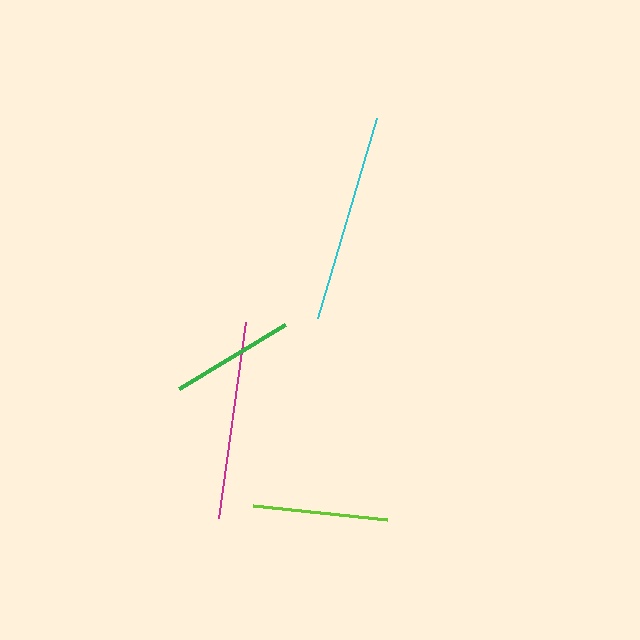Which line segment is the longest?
The cyan line is the longest at approximately 209 pixels.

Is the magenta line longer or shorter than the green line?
The magenta line is longer than the green line.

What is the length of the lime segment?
The lime segment is approximately 134 pixels long.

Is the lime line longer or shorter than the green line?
The lime line is longer than the green line.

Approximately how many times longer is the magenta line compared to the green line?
The magenta line is approximately 1.6 times the length of the green line.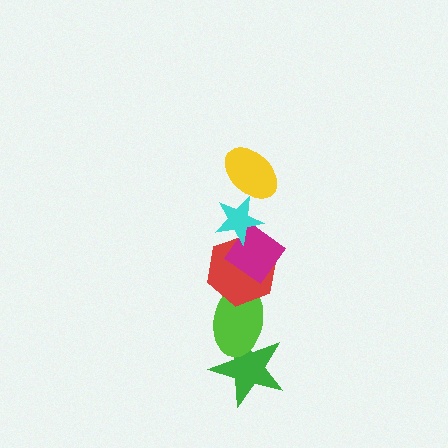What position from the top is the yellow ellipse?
The yellow ellipse is 1st from the top.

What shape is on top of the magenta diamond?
The cyan star is on top of the magenta diamond.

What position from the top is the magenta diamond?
The magenta diamond is 3rd from the top.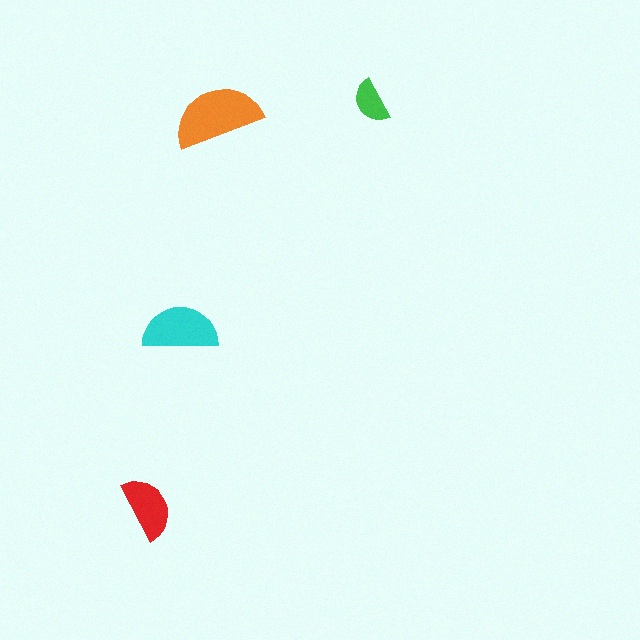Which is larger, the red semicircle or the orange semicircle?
The orange one.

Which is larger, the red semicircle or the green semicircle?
The red one.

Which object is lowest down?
The red semicircle is bottommost.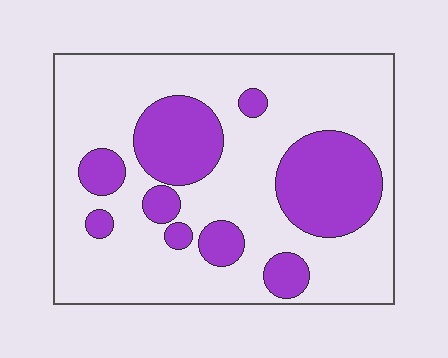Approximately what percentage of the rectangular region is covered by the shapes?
Approximately 30%.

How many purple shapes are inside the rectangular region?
9.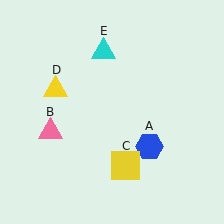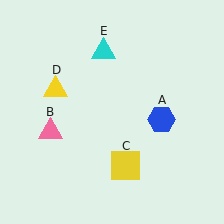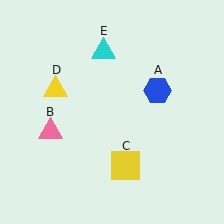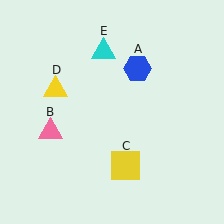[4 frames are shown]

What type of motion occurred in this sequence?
The blue hexagon (object A) rotated counterclockwise around the center of the scene.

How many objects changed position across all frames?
1 object changed position: blue hexagon (object A).